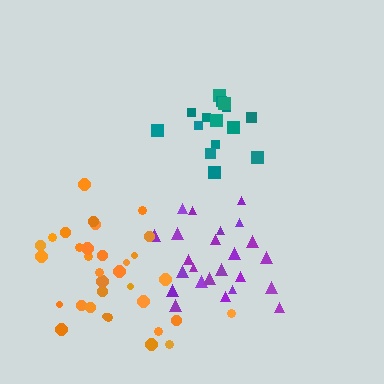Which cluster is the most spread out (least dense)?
Orange.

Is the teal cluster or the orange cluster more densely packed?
Teal.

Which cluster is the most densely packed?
Purple.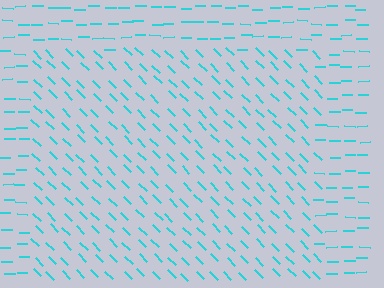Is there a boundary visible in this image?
Yes, there is a texture boundary formed by a change in line orientation.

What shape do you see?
I see a rectangle.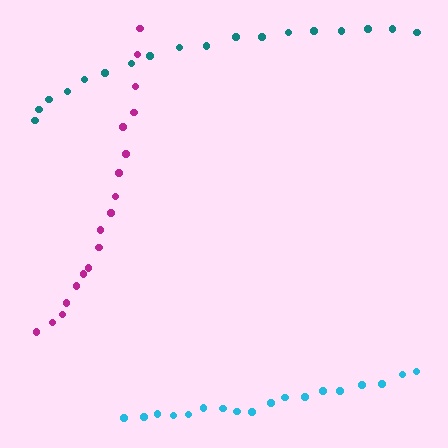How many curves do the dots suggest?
There are 3 distinct paths.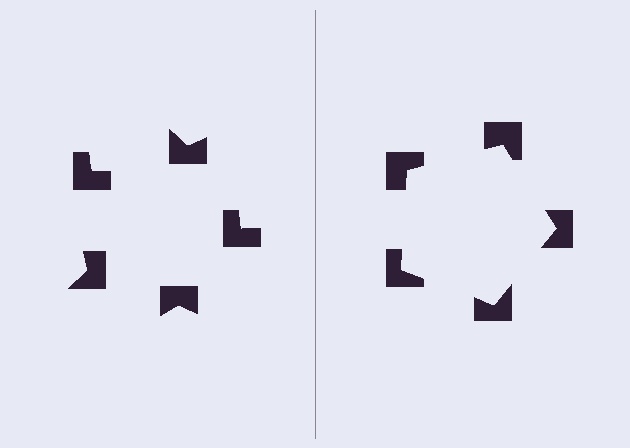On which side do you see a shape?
An illusory pentagon appears on the right side. On the left side the wedge cuts are rotated, so no coherent shape forms.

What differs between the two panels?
The notched squares are positioned identically on both sides; only the wedge orientations differ. On the right they align to a pentagon; on the left they are misaligned.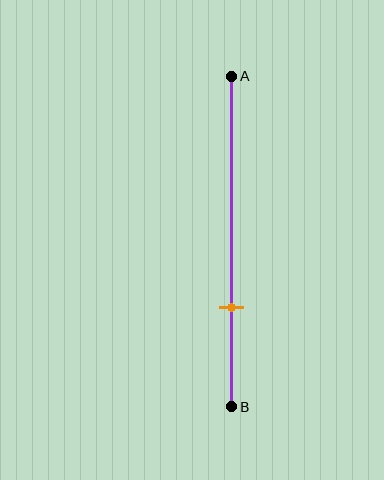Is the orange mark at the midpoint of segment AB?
No, the mark is at about 70% from A, not at the 50% midpoint.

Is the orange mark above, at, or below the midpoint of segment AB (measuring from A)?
The orange mark is below the midpoint of segment AB.